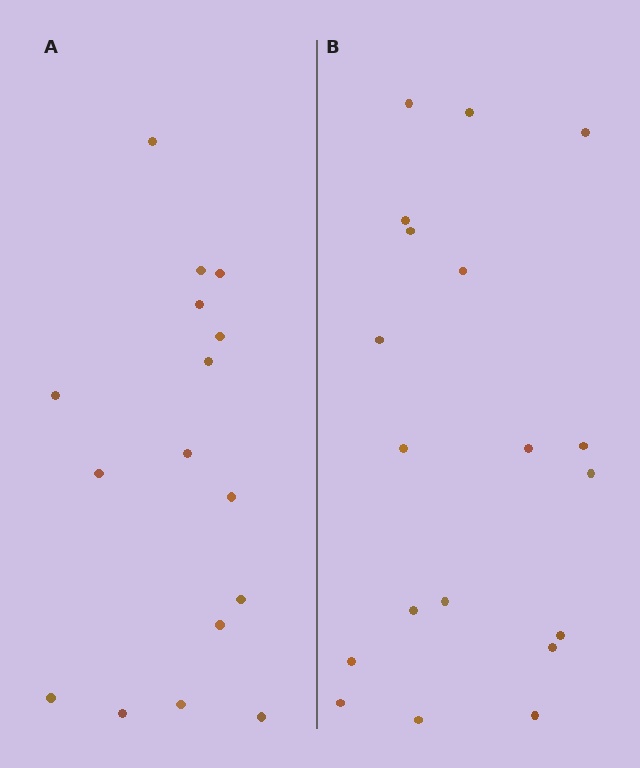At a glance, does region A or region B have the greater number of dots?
Region B (the right region) has more dots.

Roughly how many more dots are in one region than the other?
Region B has just a few more — roughly 2 or 3 more dots than region A.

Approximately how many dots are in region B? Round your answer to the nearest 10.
About 20 dots. (The exact count is 19, which rounds to 20.)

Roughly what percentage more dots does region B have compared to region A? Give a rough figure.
About 20% more.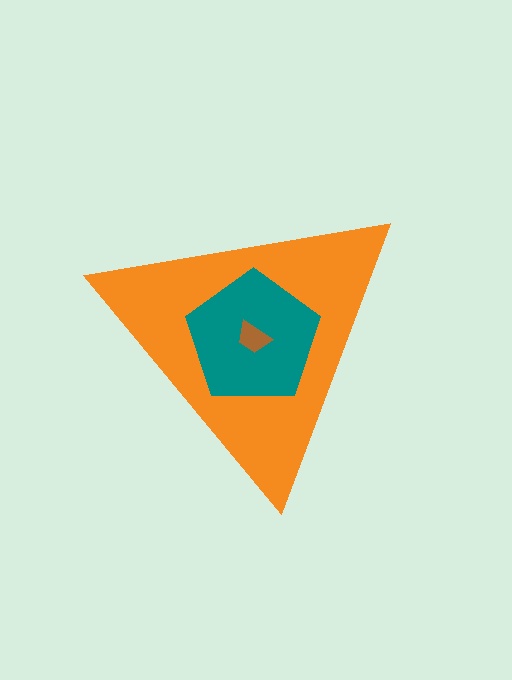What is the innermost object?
The brown trapezoid.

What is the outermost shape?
The orange triangle.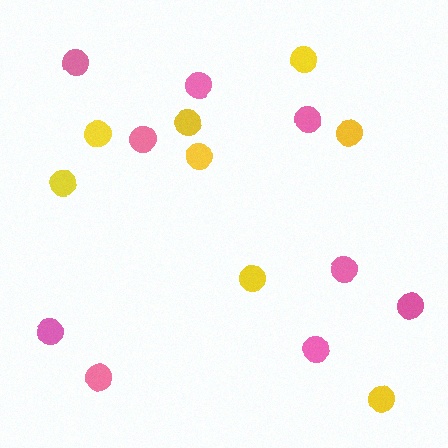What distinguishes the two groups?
There are 2 groups: one group of pink circles (9) and one group of yellow circles (8).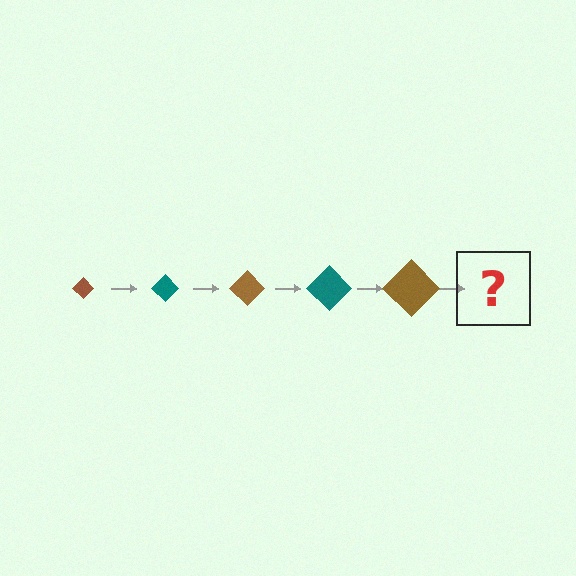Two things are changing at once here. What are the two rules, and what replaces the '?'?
The two rules are that the diamond grows larger each step and the color cycles through brown and teal. The '?' should be a teal diamond, larger than the previous one.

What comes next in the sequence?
The next element should be a teal diamond, larger than the previous one.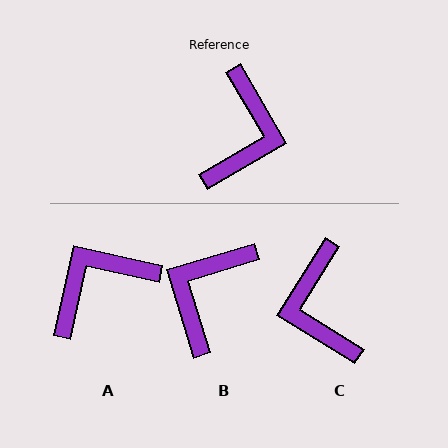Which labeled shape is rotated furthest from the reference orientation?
B, about 167 degrees away.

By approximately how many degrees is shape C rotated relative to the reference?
Approximately 152 degrees clockwise.